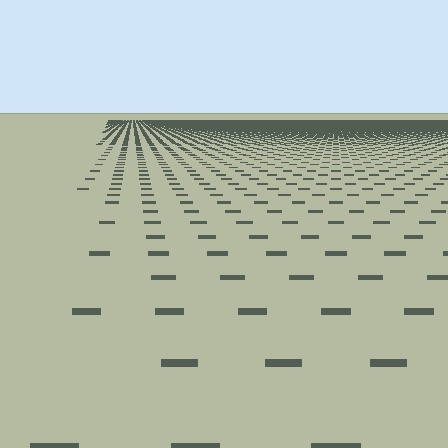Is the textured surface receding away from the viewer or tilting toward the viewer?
The surface is receding away from the viewer. Texture elements get smaller and denser toward the top.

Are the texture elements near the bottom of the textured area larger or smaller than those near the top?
Larger. Near the bottom, elements are closer to the viewer and appear at a bigger on-screen size.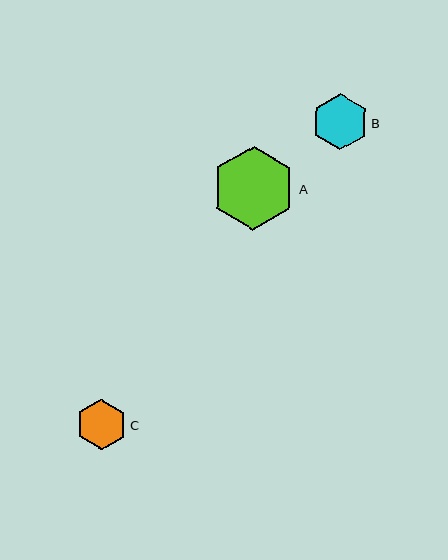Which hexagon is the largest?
Hexagon A is the largest with a size of approximately 84 pixels.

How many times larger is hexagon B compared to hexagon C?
Hexagon B is approximately 1.1 times the size of hexagon C.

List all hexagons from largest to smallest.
From largest to smallest: A, B, C.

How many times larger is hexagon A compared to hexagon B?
Hexagon A is approximately 1.5 times the size of hexagon B.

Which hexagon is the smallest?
Hexagon C is the smallest with a size of approximately 50 pixels.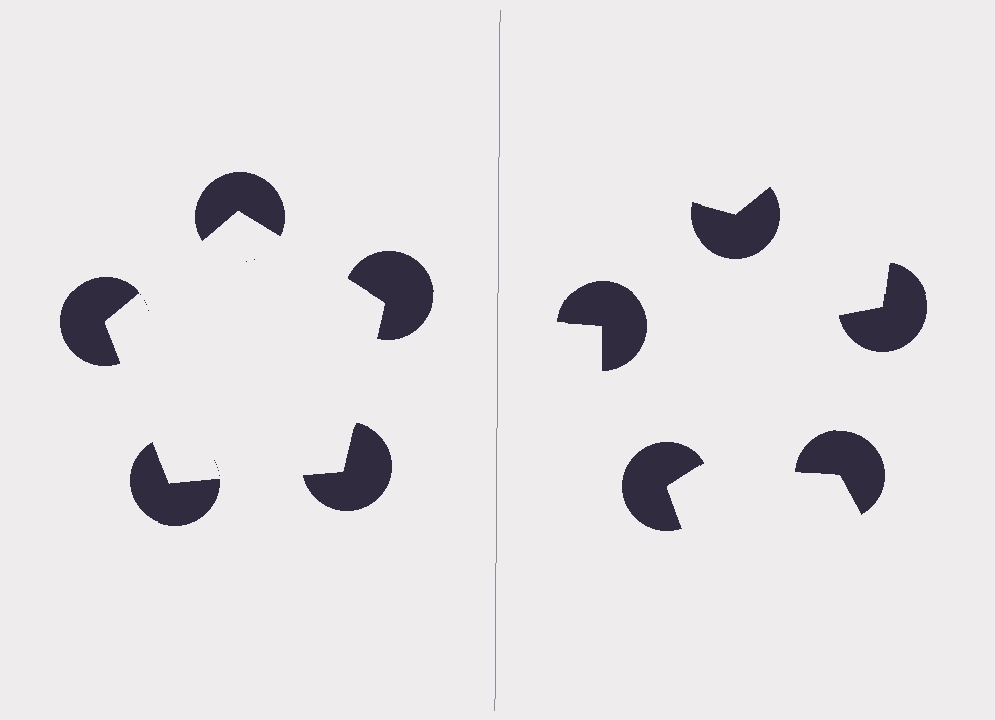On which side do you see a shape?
An illusory pentagon appears on the left side. On the right side the wedge cuts are rotated, so no coherent shape forms.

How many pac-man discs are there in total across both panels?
10 — 5 on each side.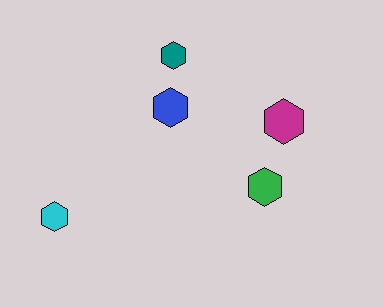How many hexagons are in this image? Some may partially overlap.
There are 5 hexagons.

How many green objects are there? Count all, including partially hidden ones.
There is 1 green object.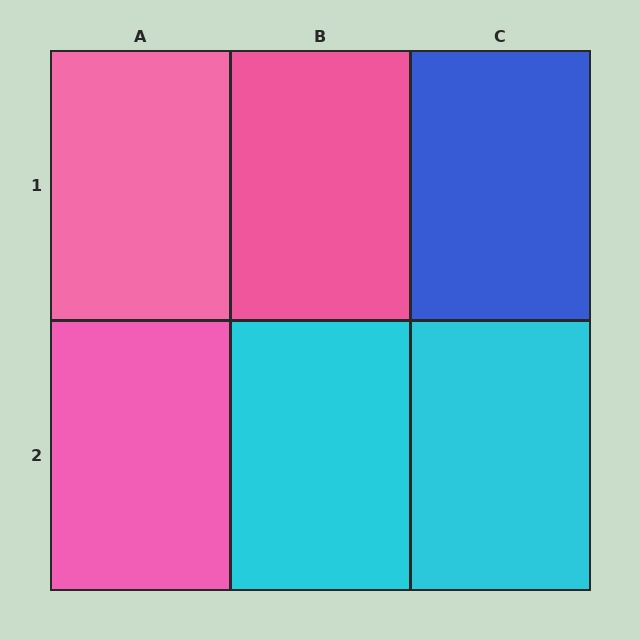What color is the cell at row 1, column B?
Pink.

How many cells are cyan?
2 cells are cyan.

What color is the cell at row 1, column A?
Pink.